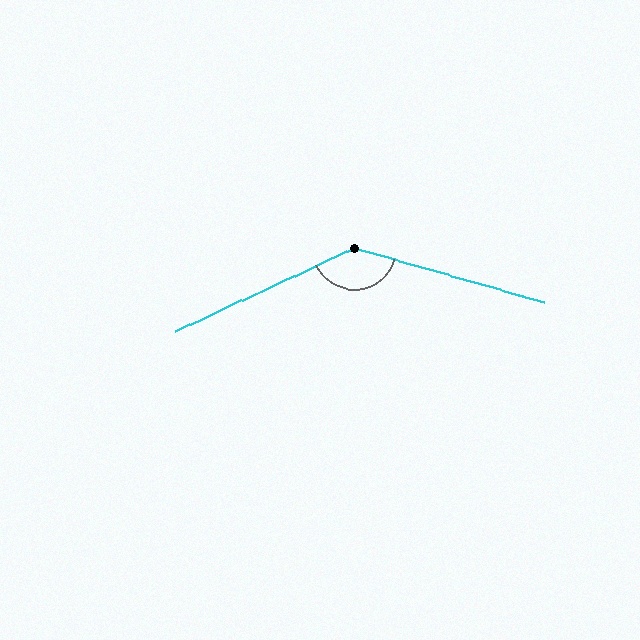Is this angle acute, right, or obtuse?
It is obtuse.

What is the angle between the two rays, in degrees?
Approximately 139 degrees.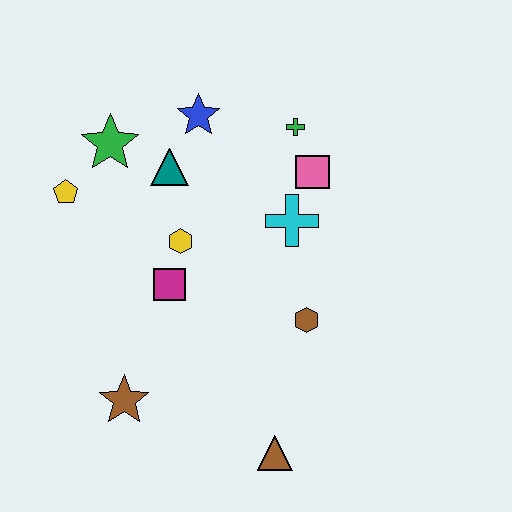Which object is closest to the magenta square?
The yellow hexagon is closest to the magenta square.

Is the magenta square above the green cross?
No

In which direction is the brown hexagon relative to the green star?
The brown hexagon is to the right of the green star.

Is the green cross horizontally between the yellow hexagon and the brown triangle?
No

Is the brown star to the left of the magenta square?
Yes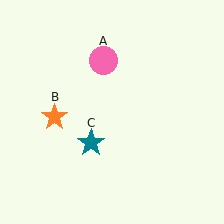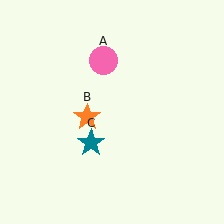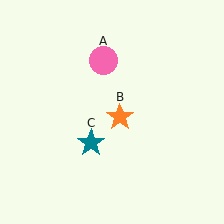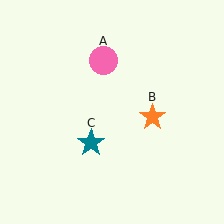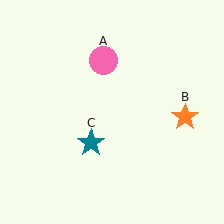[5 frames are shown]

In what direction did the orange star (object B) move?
The orange star (object B) moved right.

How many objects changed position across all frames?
1 object changed position: orange star (object B).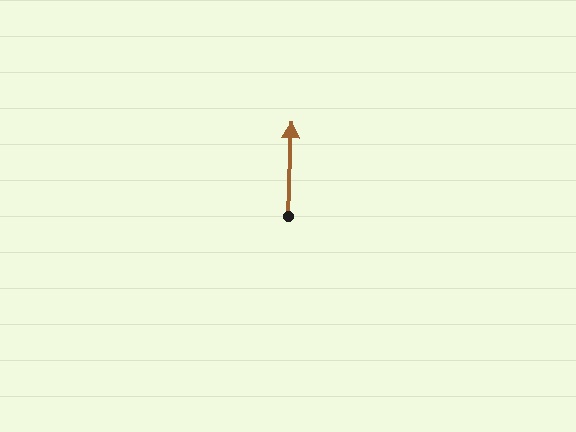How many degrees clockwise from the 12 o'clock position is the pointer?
Approximately 2 degrees.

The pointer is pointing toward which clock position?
Roughly 12 o'clock.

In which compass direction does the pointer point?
North.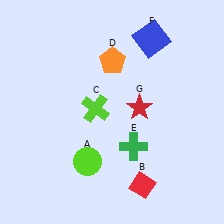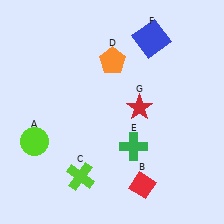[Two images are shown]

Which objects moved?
The objects that moved are: the lime circle (A), the lime cross (C).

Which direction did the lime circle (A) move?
The lime circle (A) moved left.